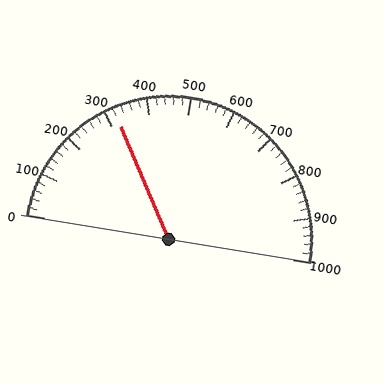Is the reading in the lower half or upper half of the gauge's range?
The reading is in the lower half of the range (0 to 1000).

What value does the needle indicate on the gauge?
The needle indicates approximately 320.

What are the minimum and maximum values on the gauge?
The gauge ranges from 0 to 1000.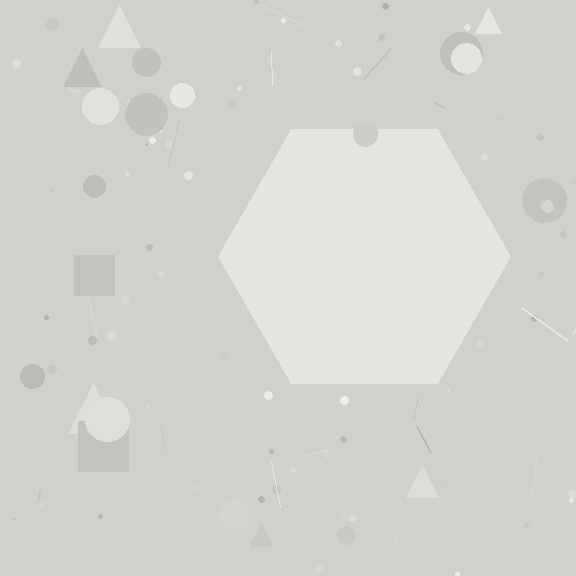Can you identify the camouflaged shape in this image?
The camouflaged shape is a hexagon.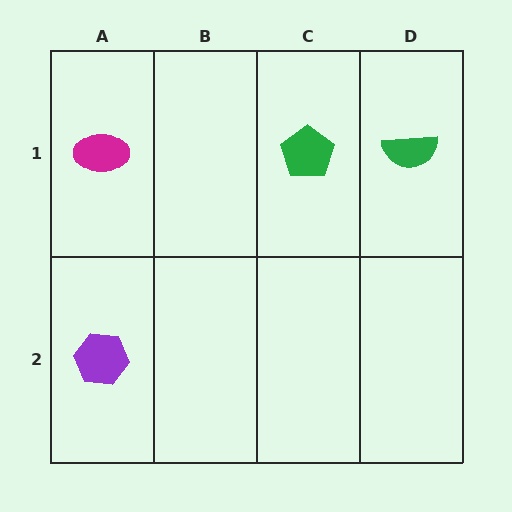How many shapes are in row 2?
1 shape.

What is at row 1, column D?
A green semicircle.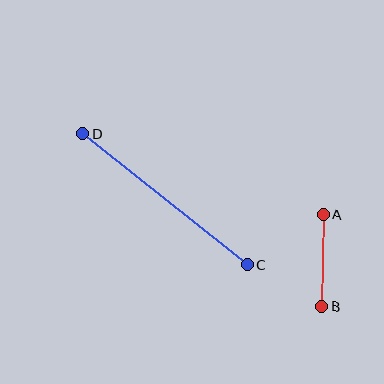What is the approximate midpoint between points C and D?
The midpoint is at approximately (165, 199) pixels.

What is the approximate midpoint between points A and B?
The midpoint is at approximately (322, 261) pixels.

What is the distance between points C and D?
The distance is approximately 210 pixels.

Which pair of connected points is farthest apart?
Points C and D are farthest apart.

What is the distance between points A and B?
The distance is approximately 92 pixels.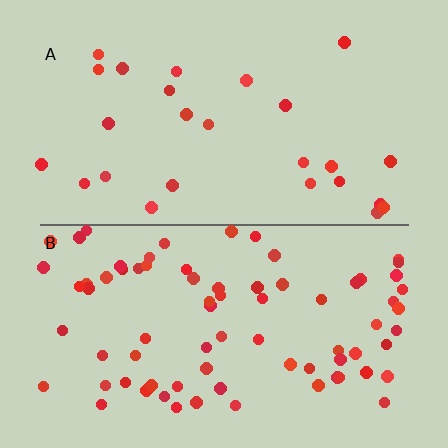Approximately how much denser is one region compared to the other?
Approximately 2.9× — region B over region A.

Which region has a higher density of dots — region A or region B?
B (the bottom).